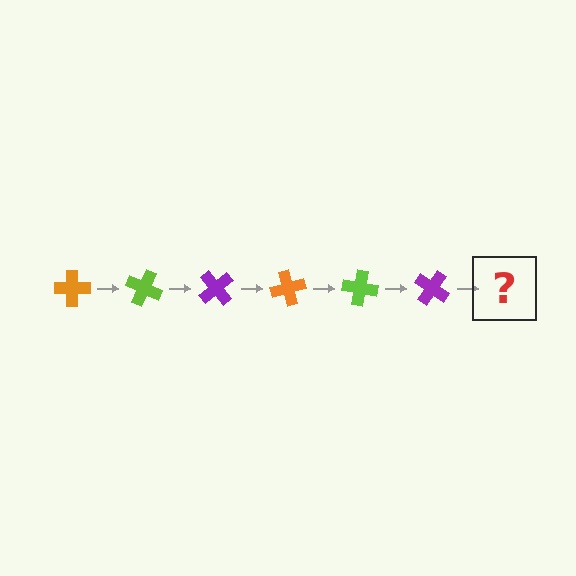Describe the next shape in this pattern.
It should be an orange cross, rotated 150 degrees from the start.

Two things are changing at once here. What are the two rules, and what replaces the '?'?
The two rules are that it rotates 25 degrees each step and the color cycles through orange, lime, and purple. The '?' should be an orange cross, rotated 150 degrees from the start.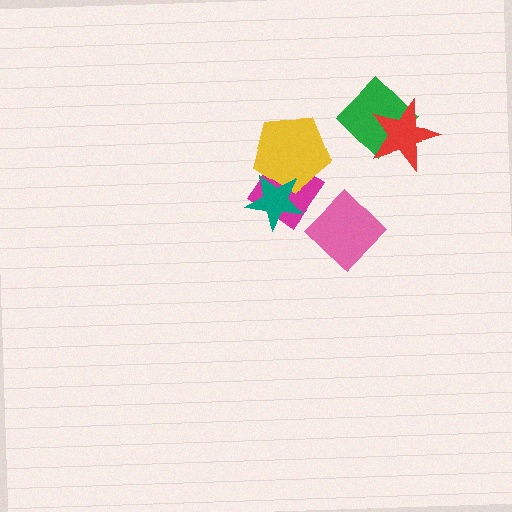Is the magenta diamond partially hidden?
Yes, it is partially covered by another shape.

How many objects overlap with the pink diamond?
0 objects overlap with the pink diamond.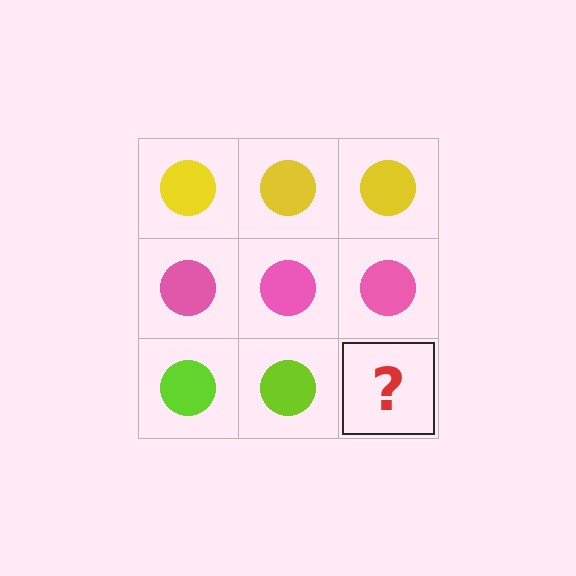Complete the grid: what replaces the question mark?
The question mark should be replaced with a lime circle.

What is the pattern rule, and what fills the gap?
The rule is that each row has a consistent color. The gap should be filled with a lime circle.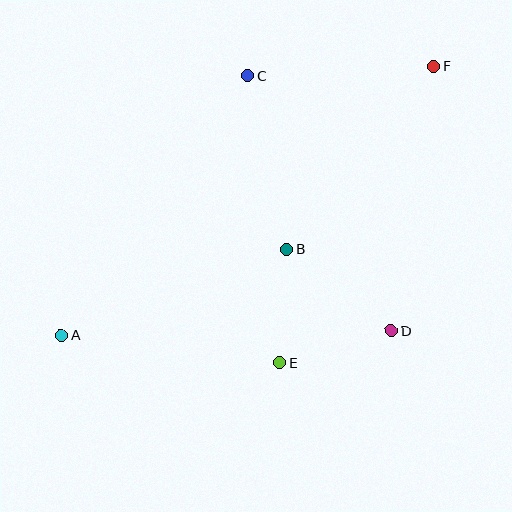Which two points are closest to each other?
Points B and E are closest to each other.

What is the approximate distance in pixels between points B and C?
The distance between B and C is approximately 178 pixels.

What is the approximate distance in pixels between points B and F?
The distance between B and F is approximately 234 pixels.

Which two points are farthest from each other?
Points A and F are farthest from each other.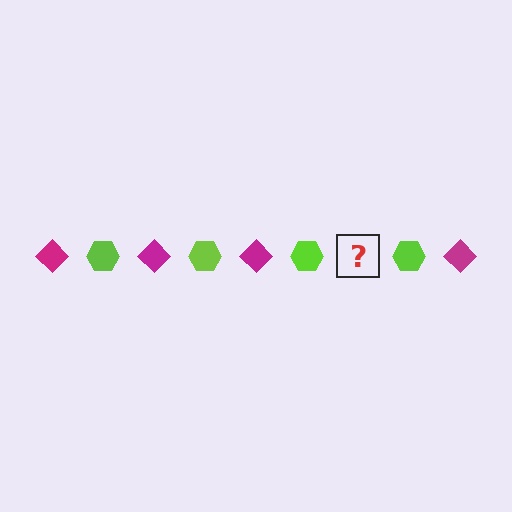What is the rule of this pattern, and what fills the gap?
The rule is that the pattern alternates between magenta diamond and lime hexagon. The gap should be filled with a magenta diamond.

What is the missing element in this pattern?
The missing element is a magenta diamond.